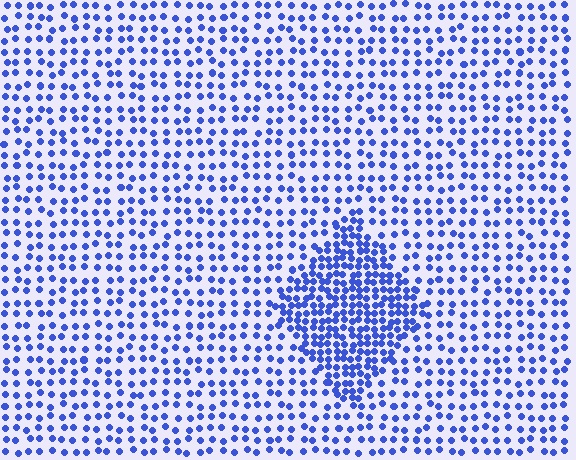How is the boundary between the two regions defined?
The boundary is defined by a change in element density (approximately 2.2x ratio). All elements are the same color, size, and shape.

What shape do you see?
I see a diamond.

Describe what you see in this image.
The image contains small blue elements arranged at two different densities. A diamond-shaped region is visible where the elements are more densely packed than the surrounding area.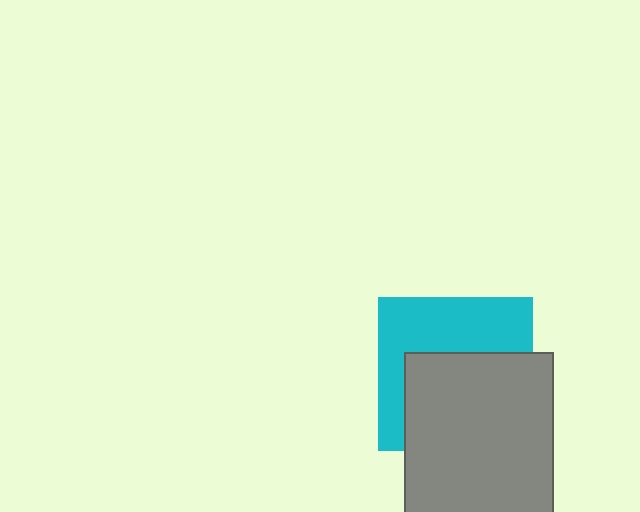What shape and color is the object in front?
The object in front is a gray rectangle.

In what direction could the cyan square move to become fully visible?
The cyan square could move up. That would shift it out from behind the gray rectangle entirely.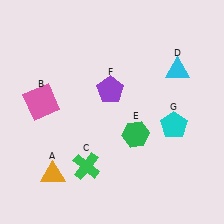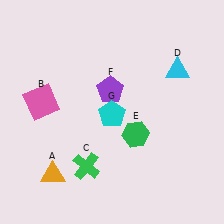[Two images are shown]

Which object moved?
The cyan pentagon (G) moved left.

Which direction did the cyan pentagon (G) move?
The cyan pentagon (G) moved left.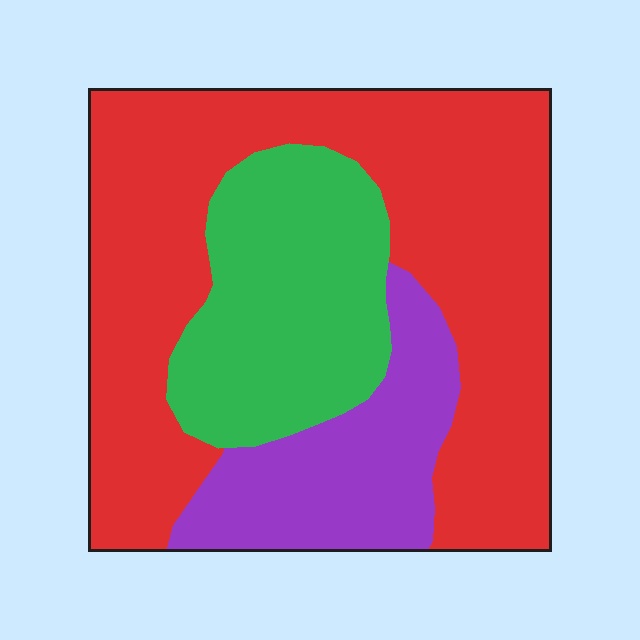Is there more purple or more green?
Green.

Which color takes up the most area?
Red, at roughly 55%.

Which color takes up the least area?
Purple, at roughly 20%.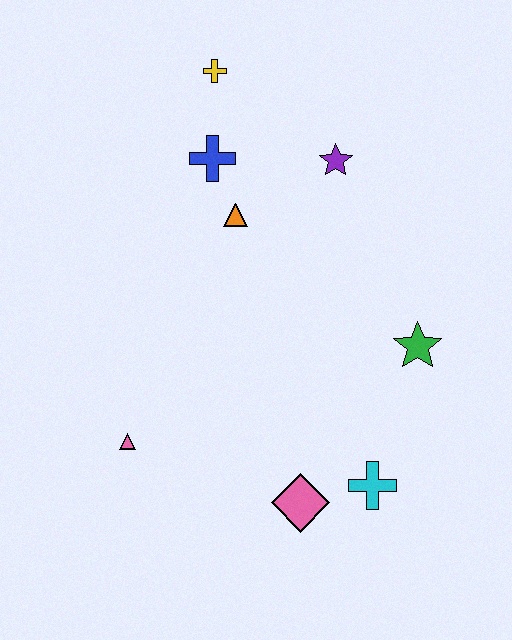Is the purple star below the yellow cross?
Yes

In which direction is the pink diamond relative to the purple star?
The pink diamond is below the purple star.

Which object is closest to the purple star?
The orange triangle is closest to the purple star.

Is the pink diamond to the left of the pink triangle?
No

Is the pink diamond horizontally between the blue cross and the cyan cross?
Yes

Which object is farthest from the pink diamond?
The yellow cross is farthest from the pink diamond.